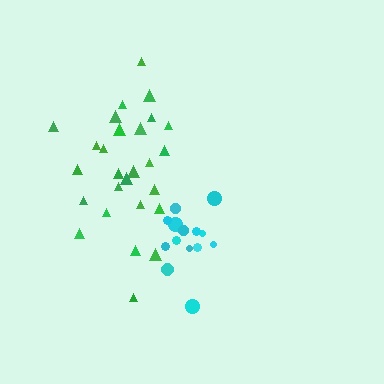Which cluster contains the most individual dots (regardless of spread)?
Green (27).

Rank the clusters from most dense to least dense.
cyan, green.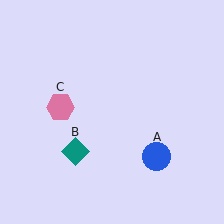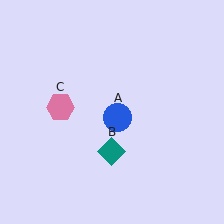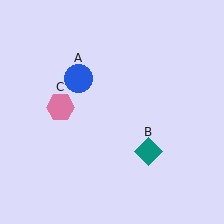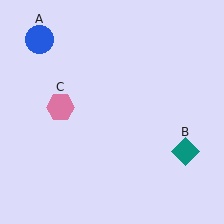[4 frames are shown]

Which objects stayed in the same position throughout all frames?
Pink hexagon (object C) remained stationary.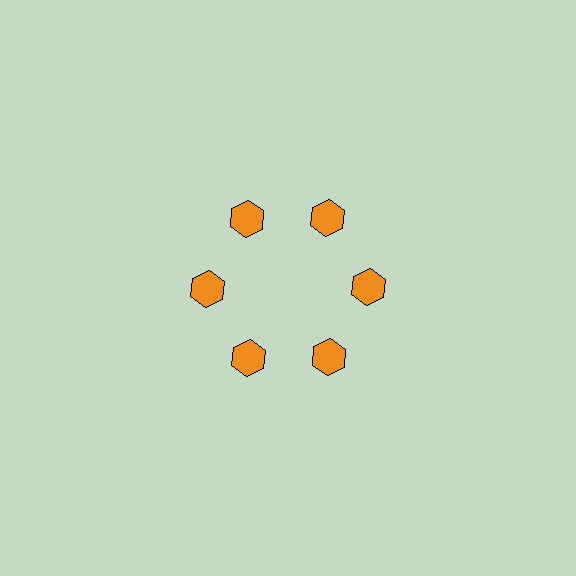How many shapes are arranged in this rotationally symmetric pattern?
There are 6 shapes, arranged in 6 groups of 1.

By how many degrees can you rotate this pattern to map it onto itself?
The pattern maps onto itself every 60 degrees of rotation.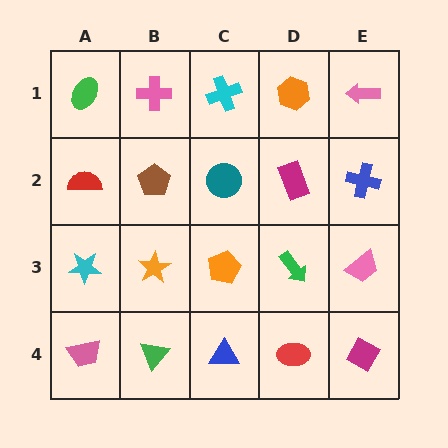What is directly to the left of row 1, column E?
An orange hexagon.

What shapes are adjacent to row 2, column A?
A green ellipse (row 1, column A), a cyan star (row 3, column A), a brown pentagon (row 2, column B).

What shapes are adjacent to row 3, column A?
A red semicircle (row 2, column A), a pink trapezoid (row 4, column A), an orange star (row 3, column B).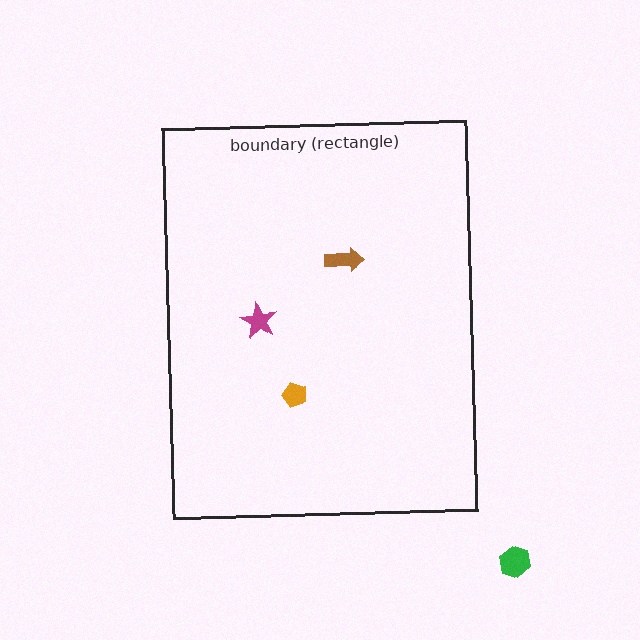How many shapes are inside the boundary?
3 inside, 1 outside.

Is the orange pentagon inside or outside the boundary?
Inside.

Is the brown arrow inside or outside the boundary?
Inside.